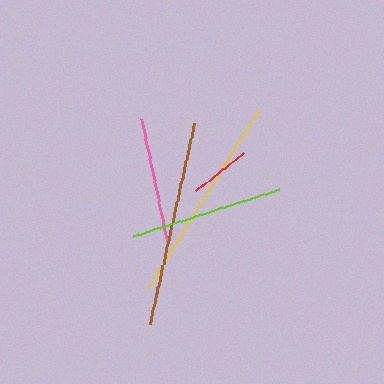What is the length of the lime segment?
The lime segment is approximately 153 pixels long.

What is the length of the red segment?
The red segment is approximately 62 pixels long.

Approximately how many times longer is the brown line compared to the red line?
The brown line is approximately 3.3 times the length of the red line.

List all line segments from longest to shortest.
From longest to shortest: yellow, brown, lime, pink, red.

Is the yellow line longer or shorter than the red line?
The yellow line is longer than the red line.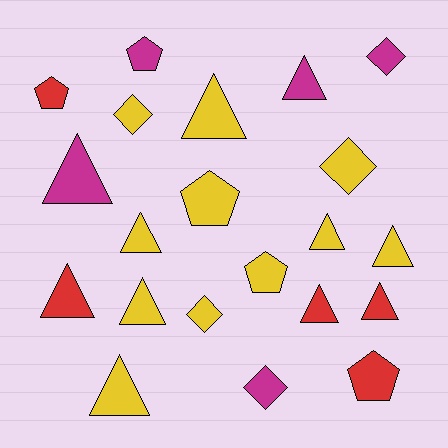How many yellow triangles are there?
There are 6 yellow triangles.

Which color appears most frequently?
Yellow, with 11 objects.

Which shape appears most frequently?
Triangle, with 11 objects.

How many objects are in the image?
There are 21 objects.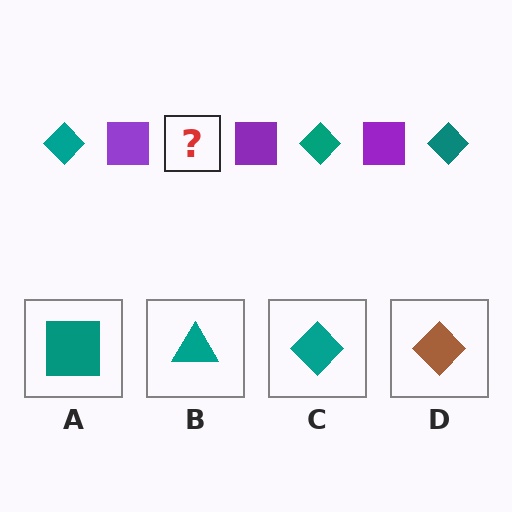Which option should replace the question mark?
Option C.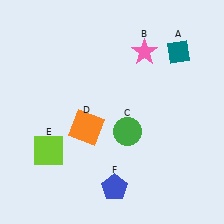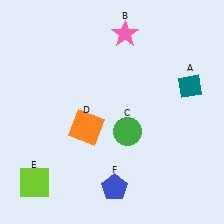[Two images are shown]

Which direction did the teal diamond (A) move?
The teal diamond (A) moved down.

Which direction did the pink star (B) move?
The pink star (B) moved left.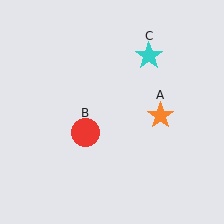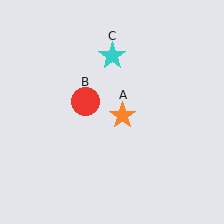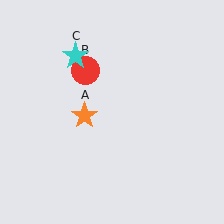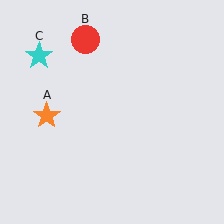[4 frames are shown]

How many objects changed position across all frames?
3 objects changed position: orange star (object A), red circle (object B), cyan star (object C).